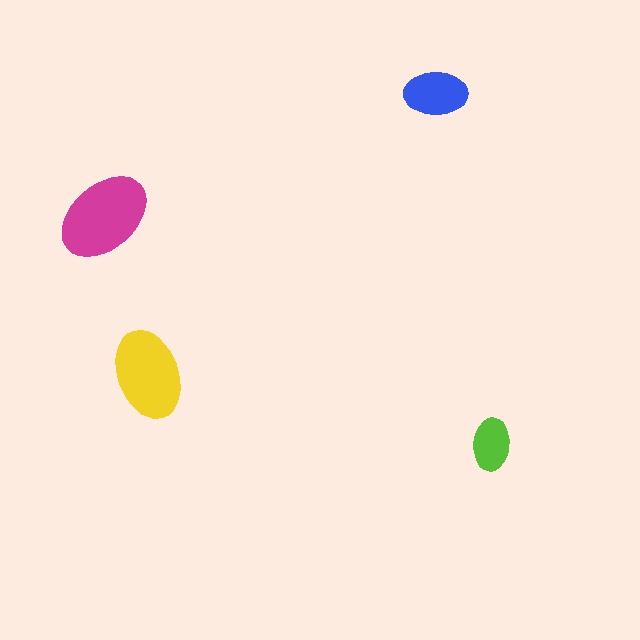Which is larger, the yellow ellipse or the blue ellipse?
The yellow one.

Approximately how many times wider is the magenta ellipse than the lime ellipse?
About 2 times wider.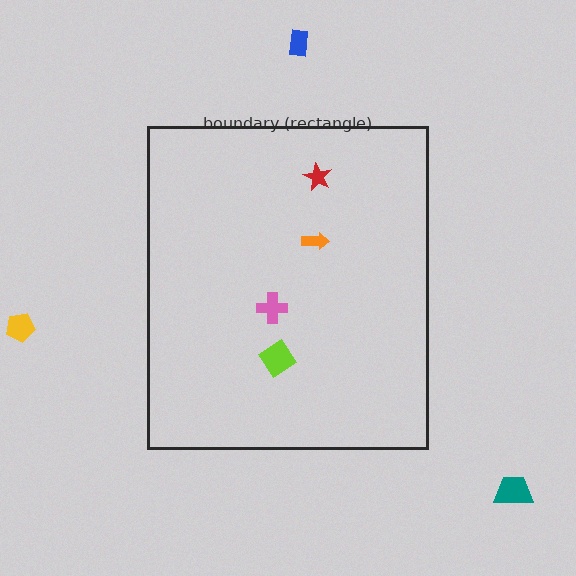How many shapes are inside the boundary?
4 inside, 3 outside.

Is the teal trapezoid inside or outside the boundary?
Outside.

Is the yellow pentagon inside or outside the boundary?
Outside.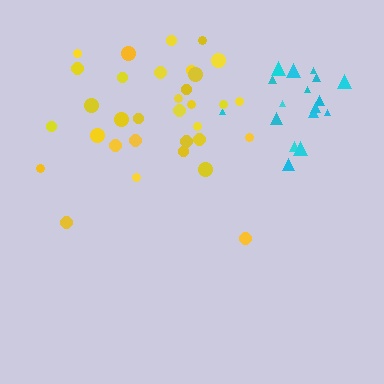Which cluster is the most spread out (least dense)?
Yellow.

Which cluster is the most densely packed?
Cyan.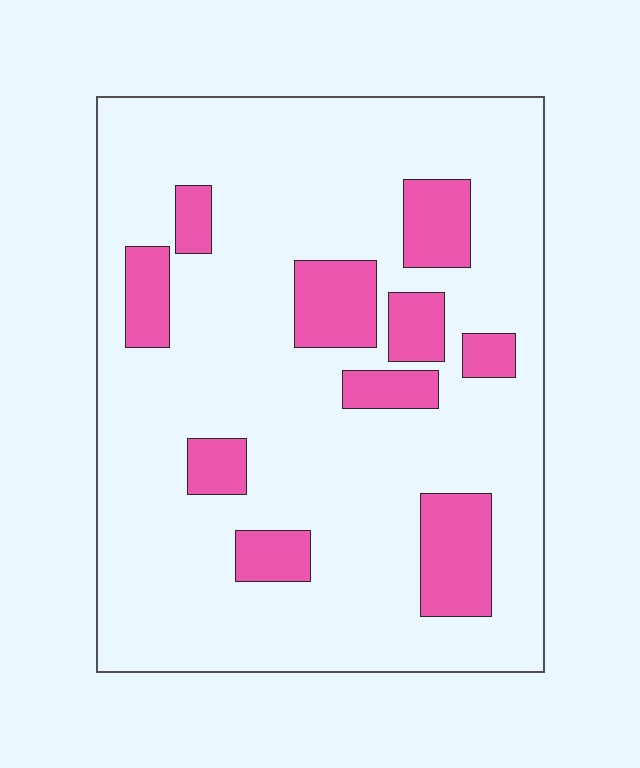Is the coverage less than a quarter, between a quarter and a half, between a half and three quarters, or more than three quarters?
Less than a quarter.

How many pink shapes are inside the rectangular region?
10.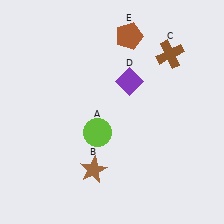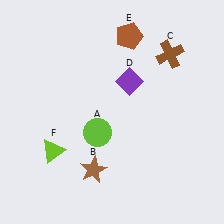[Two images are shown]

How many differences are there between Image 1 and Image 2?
There is 1 difference between the two images.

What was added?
A lime triangle (F) was added in Image 2.